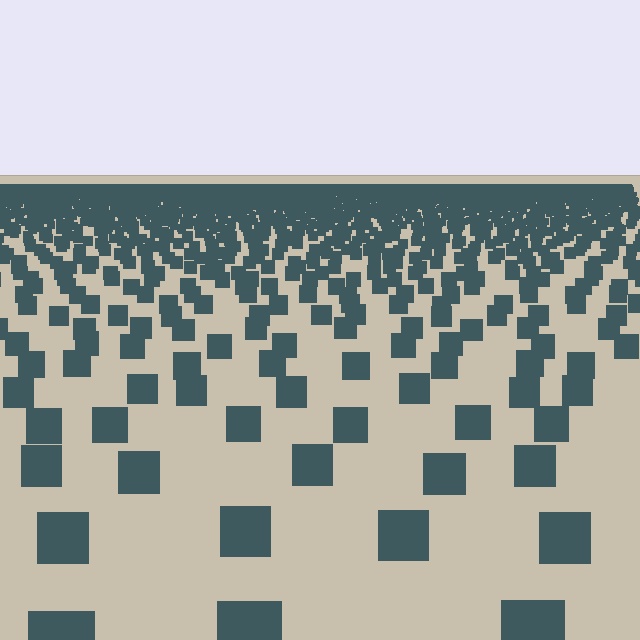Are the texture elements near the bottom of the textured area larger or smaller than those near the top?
Larger. Near the bottom, elements are closer to the viewer and appear at a bigger on-screen size.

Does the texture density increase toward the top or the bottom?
Density increases toward the top.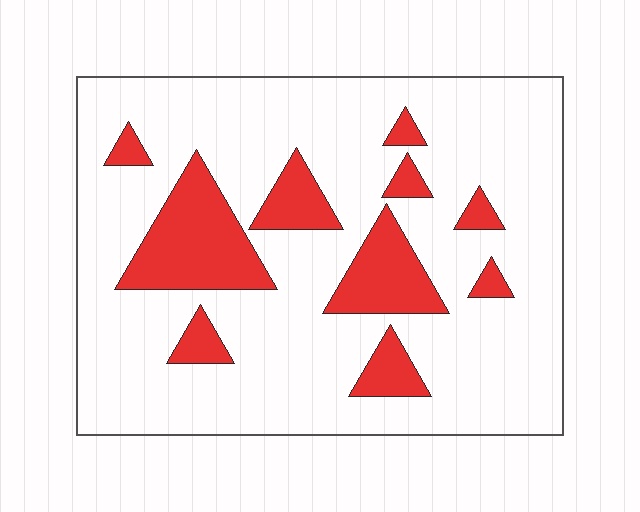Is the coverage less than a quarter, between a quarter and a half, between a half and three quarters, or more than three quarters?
Less than a quarter.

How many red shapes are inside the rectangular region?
10.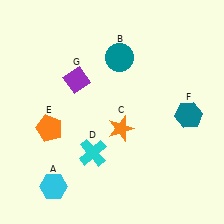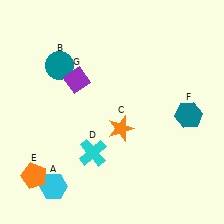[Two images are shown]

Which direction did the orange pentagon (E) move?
The orange pentagon (E) moved down.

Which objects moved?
The objects that moved are: the teal circle (B), the orange pentagon (E).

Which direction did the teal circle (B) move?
The teal circle (B) moved left.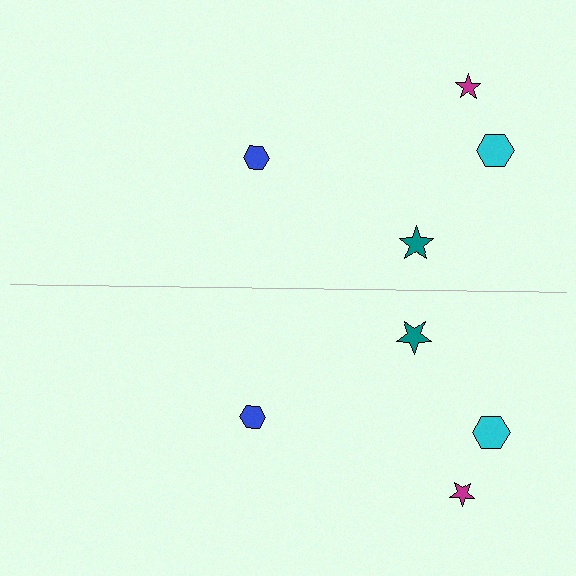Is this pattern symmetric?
Yes, this pattern has bilateral (reflection) symmetry.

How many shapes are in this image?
There are 8 shapes in this image.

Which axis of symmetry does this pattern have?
The pattern has a horizontal axis of symmetry running through the center of the image.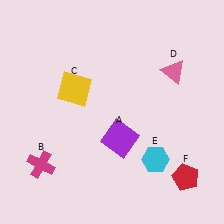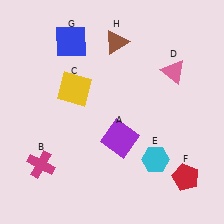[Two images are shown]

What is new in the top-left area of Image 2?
A blue square (G) was added in the top-left area of Image 2.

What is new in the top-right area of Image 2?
A brown triangle (H) was added in the top-right area of Image 2.